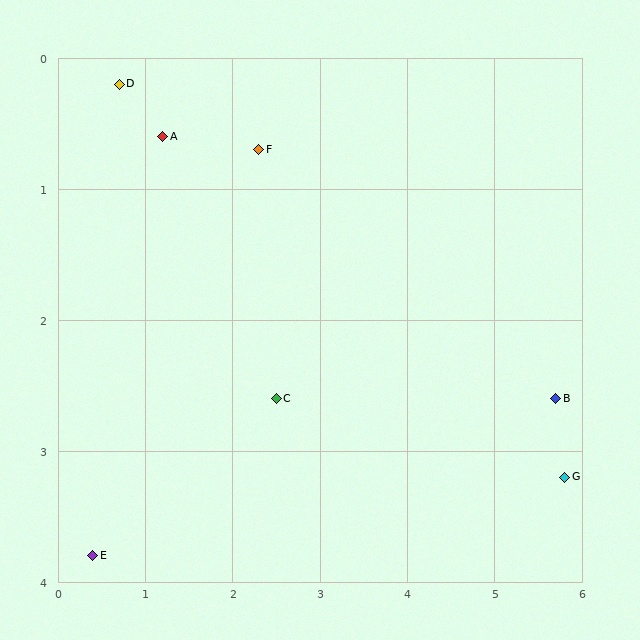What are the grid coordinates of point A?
Point A is at approximately (1.2, 0.6).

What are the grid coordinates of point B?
Point B is at approximately (5.7, 2.6).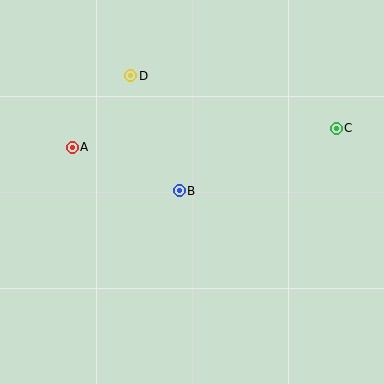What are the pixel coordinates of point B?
Point B is at (179, 191).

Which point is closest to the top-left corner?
Point D is closest to the top-left corner.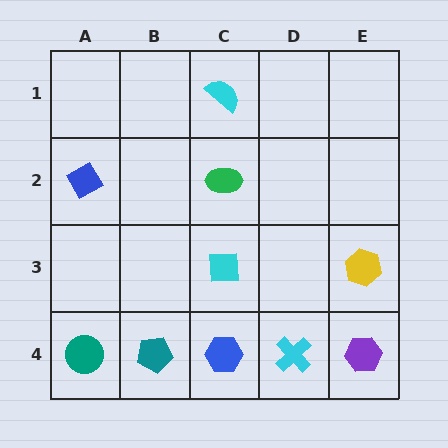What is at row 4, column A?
A teal circle.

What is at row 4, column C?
A blue hexagon.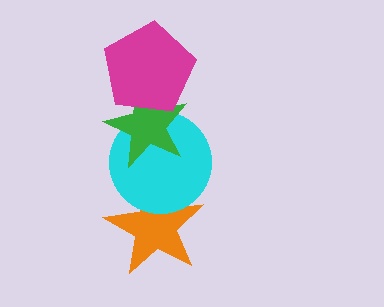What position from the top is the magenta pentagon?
The magenta pentagon is 1st from the top.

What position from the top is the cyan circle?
The cyan circle is 3rd from the top.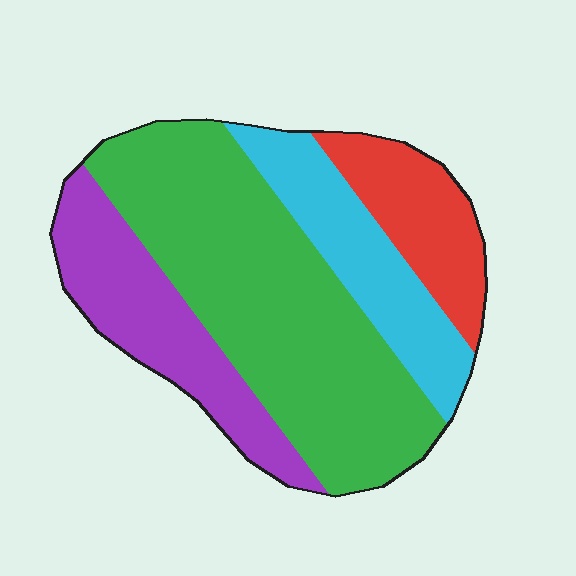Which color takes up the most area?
Green, at roughly 50%.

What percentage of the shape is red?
Red covers 14% of the shape.